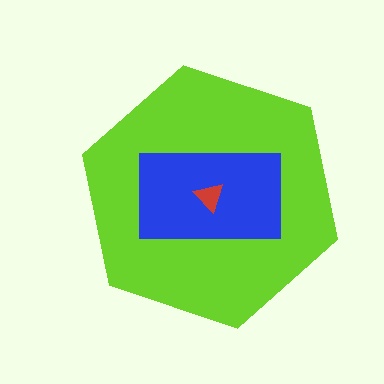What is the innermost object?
The red triangle.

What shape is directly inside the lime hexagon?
The blue rectangle.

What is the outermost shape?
The lime hexagon.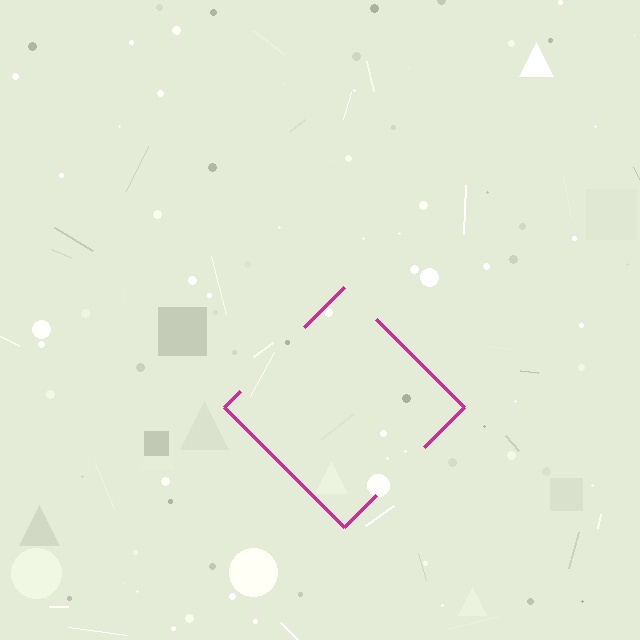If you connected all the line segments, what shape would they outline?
They would outline a diamond.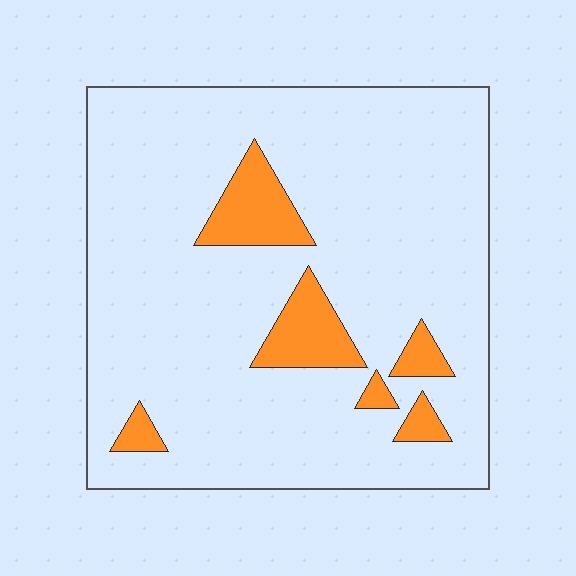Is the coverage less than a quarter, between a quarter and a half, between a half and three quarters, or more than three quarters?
Less than a quarter.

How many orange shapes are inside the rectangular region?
6.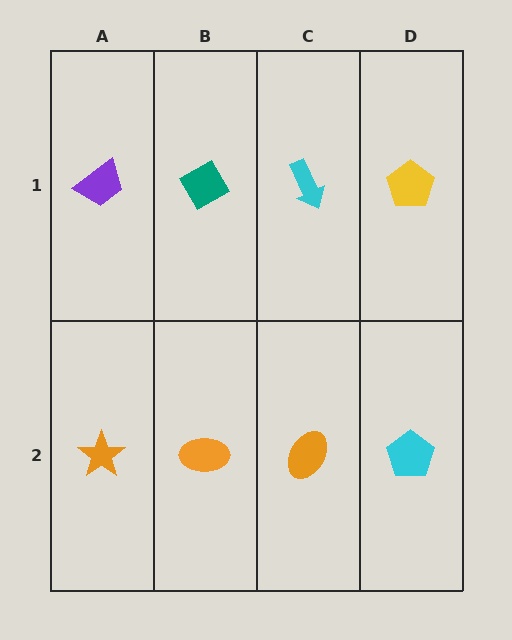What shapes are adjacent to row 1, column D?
A cyan pentagon (row 2, column D), a cyan arrow (row 1, column C).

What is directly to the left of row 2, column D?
An orange ellipse.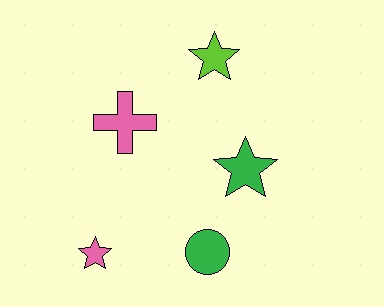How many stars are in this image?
There are 3 stars.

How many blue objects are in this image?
There are no blue objects.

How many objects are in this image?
There are 5 objects.